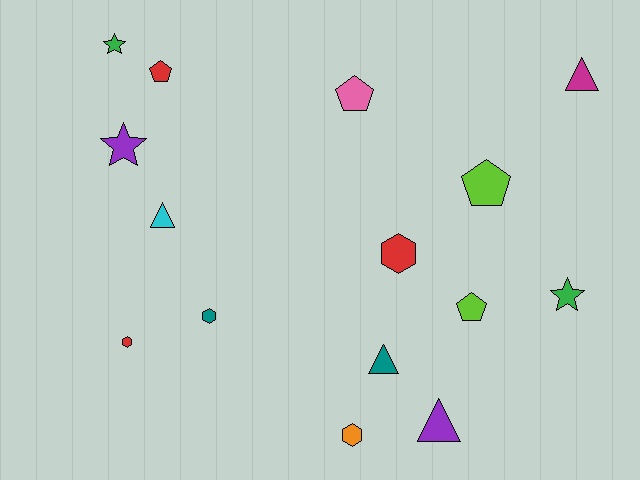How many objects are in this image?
There are 15 objects.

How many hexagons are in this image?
There are 4 hexagons.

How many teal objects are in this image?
There are 2 teal objects.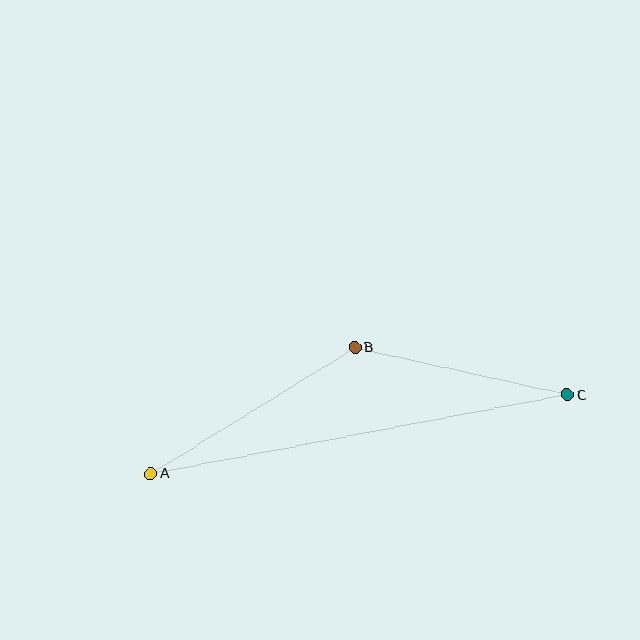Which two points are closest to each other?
Points B and C are closest to each other.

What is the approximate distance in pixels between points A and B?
The distance between A and B is approximately 240 pixels.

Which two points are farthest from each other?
Points A and C are farthest from each other.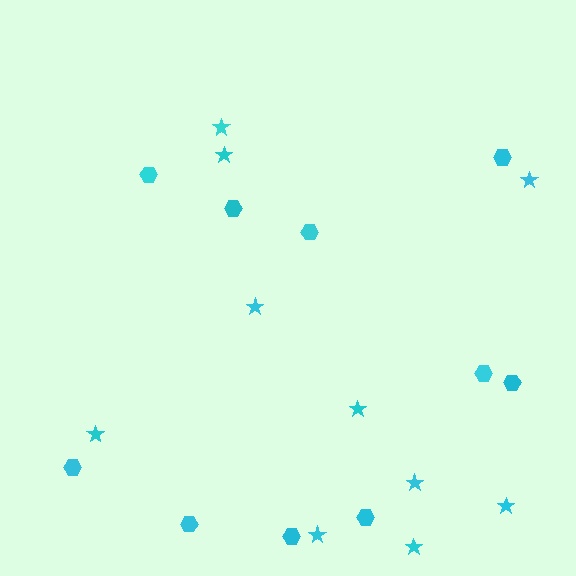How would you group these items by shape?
There are 2 groups: one group of hexagons (10) and one group of stars (10).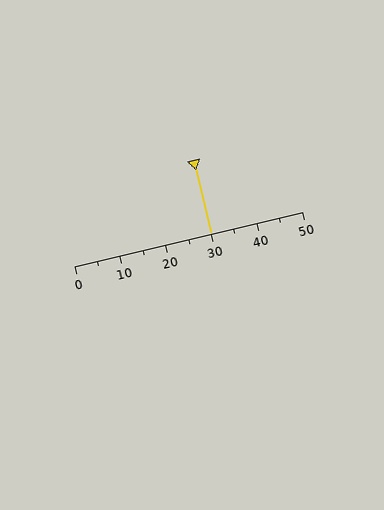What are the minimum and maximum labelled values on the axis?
The axis runs from 0 to 50.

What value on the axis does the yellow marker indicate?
The marker indicates approximately 30.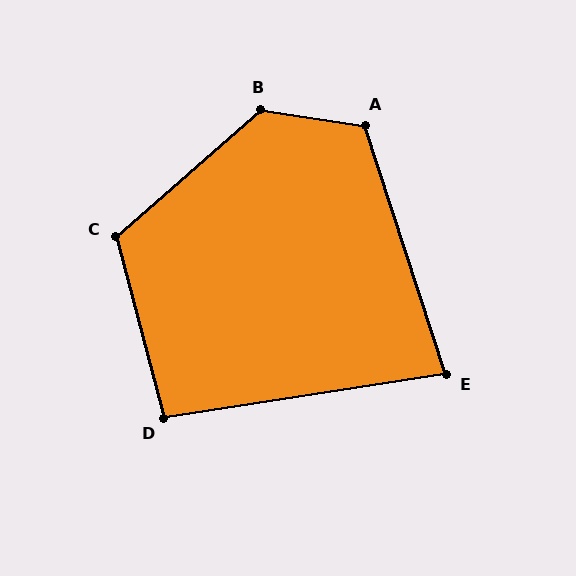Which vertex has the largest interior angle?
B, at approximately 131 degrees.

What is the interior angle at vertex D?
Approximately 96 degrees (obtuse).